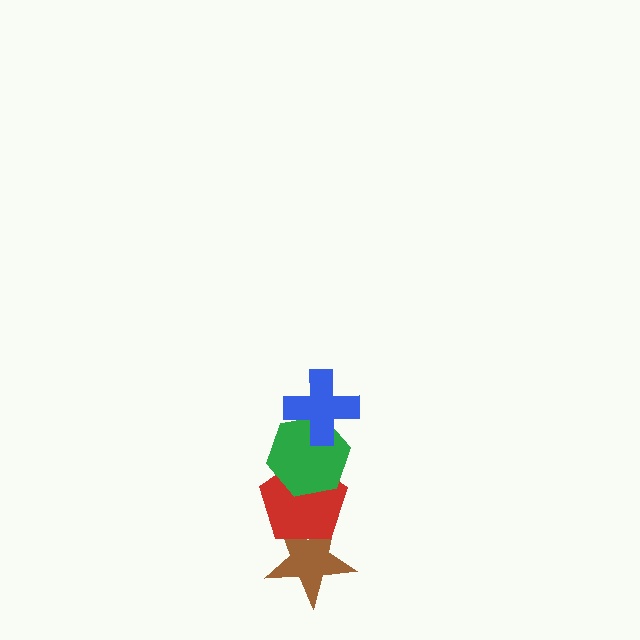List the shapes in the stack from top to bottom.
From top to bottom: the blue cross, the green hexagon, the red pentagon, the brown star.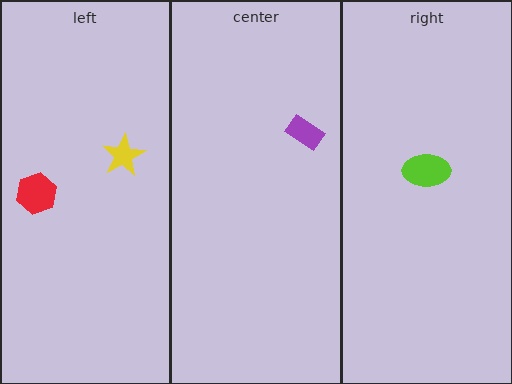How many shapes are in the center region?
1.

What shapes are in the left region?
The yellow star, the red hexagon.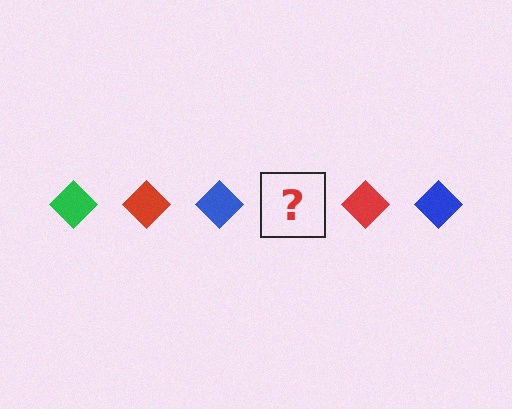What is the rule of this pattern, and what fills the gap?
The rule is that the pattern cycles through green, red, blue diamonds. The gap should be filled with a green diamond.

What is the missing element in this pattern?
The missing element is a green diamond.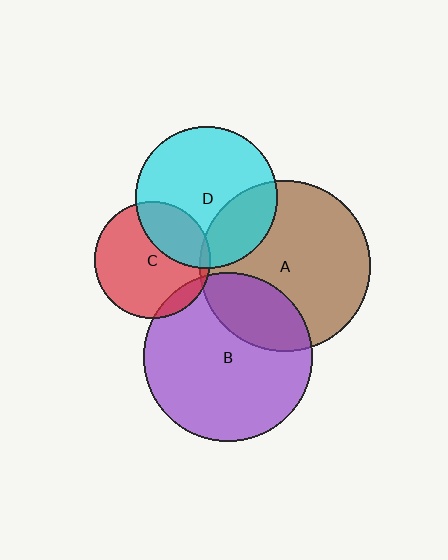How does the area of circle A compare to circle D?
Approximately 1.4 times.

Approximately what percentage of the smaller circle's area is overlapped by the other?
Approximately 5%.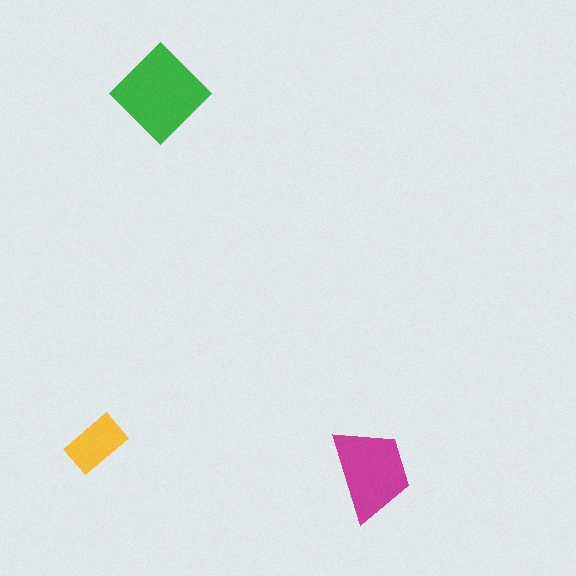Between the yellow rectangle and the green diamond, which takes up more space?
The green diamond.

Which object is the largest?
The green diamond.